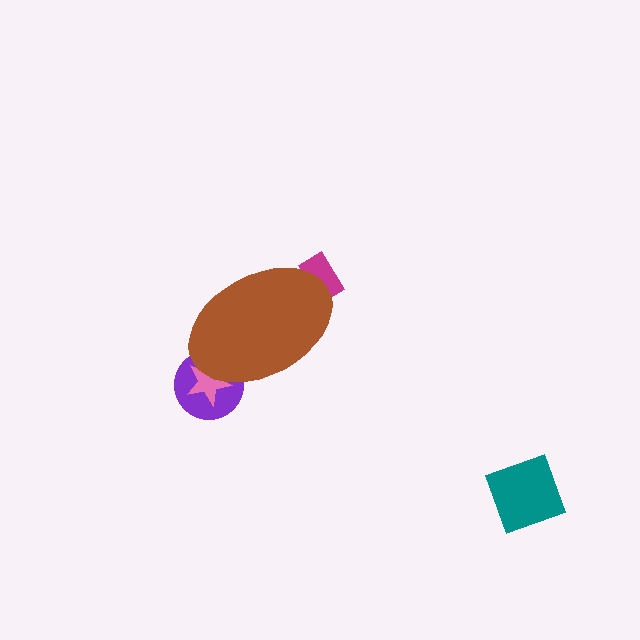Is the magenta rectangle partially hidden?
Yes, the magenta rectangle is partially hidden behind the brown ellipse.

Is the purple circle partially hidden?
Yes, the purple circle is partially hidden behind the brown ellipse.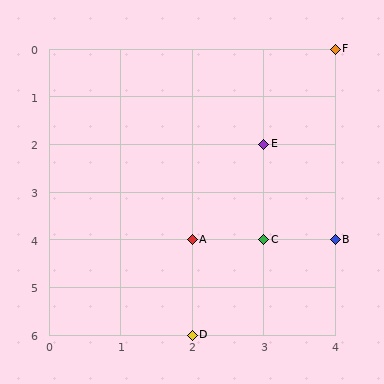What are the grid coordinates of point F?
Point F is at grid coordinates (4, 0).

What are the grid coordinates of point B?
Point B is at grid coordinates (4, 4).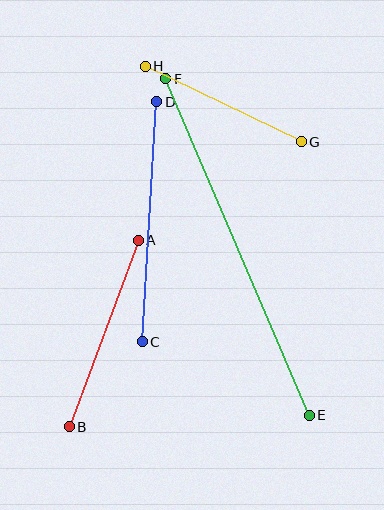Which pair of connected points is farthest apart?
Points E and F are farthest apart.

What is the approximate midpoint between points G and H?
The midpoint is at approximately (223, 104) pixels.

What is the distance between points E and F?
The distance is approximately 365 pixels.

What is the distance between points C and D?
The distance is approximately 240 pixels.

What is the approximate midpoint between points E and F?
The midpoint is at approximately (237, 247) pixels.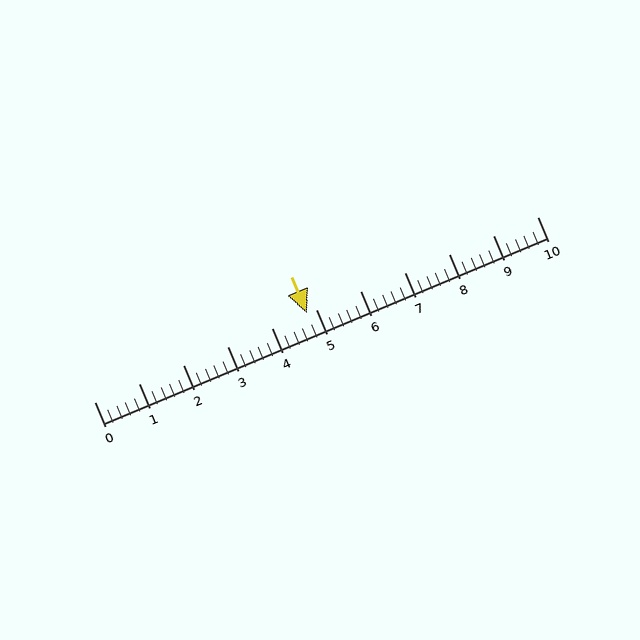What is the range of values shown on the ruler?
The ruler shows values from 0 to 10.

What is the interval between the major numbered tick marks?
The major tick marks are spaced 1 units apart.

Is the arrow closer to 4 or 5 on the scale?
The arrow is closer to 5.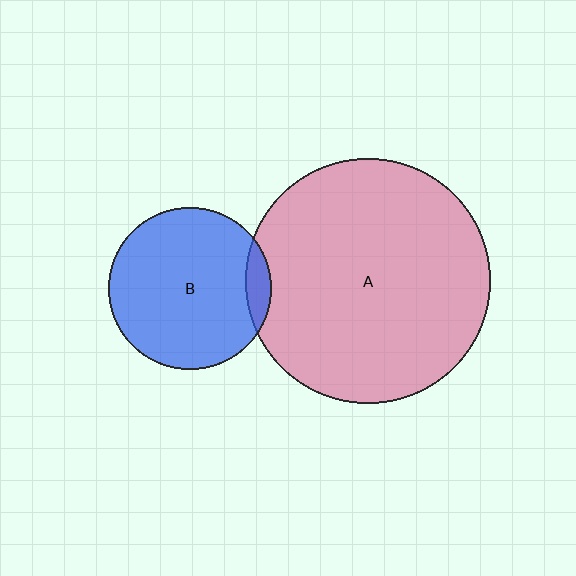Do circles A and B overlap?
Yes.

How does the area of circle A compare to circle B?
Approximately 2.3 times.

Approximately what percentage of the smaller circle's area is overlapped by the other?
Approximately 10%.